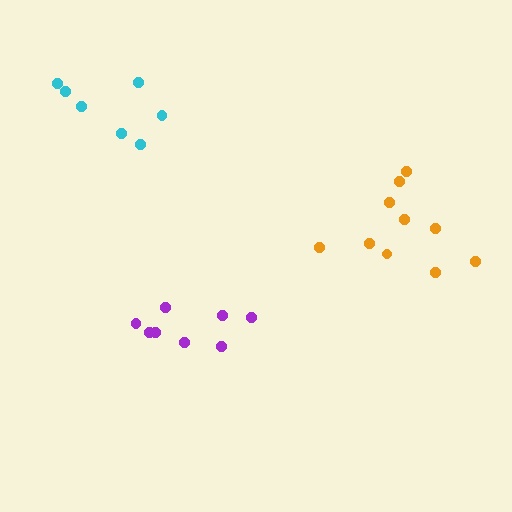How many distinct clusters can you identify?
There are 3 distinct clusters.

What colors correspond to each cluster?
The clusters are colored: orange, cyan, purple.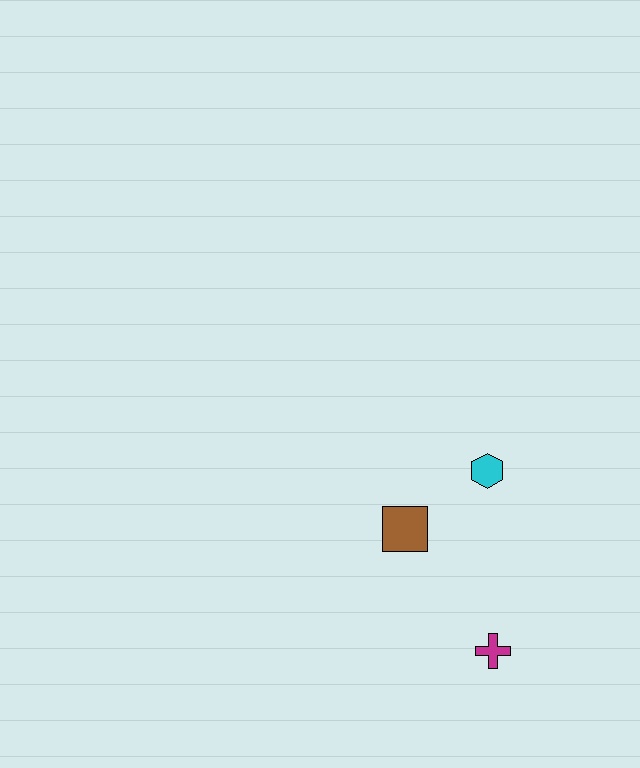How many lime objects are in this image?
There are no lime objects.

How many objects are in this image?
There are 3 objects.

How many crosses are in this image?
There is 1 cross.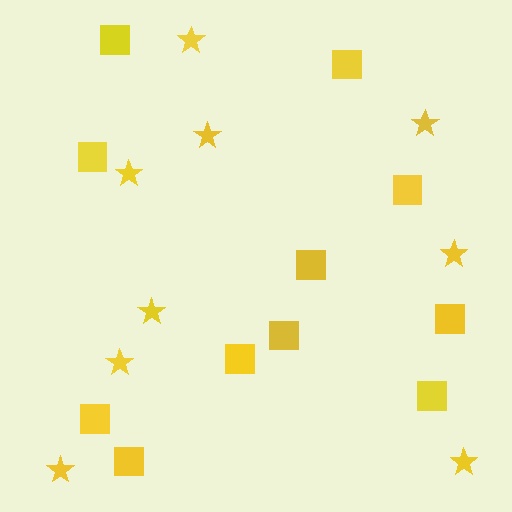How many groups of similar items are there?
There are 2 groups: one group of stars (9) and one group of squares (11).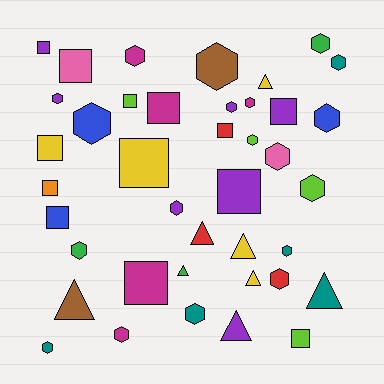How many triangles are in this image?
There are 8 triangles.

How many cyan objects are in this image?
There are no cyan objects.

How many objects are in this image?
There are 40 objects.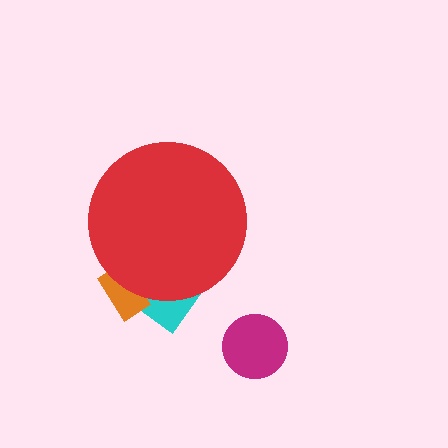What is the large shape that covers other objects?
A red circle.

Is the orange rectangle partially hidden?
Yes, the orange rectangle is partially hidden behind the red circle.